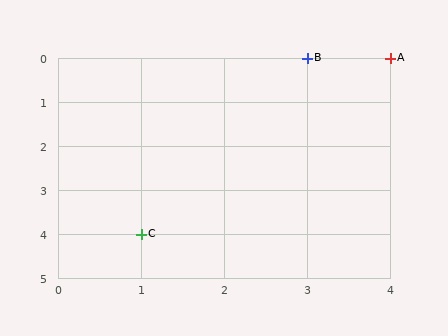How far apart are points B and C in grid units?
Points B and C are 2 columns and 4 rows apart (about 4.5 grid units diagonally).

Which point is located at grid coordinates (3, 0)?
Point B is at (3, 0).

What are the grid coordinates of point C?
Point C is at grid coordinates (1, 4).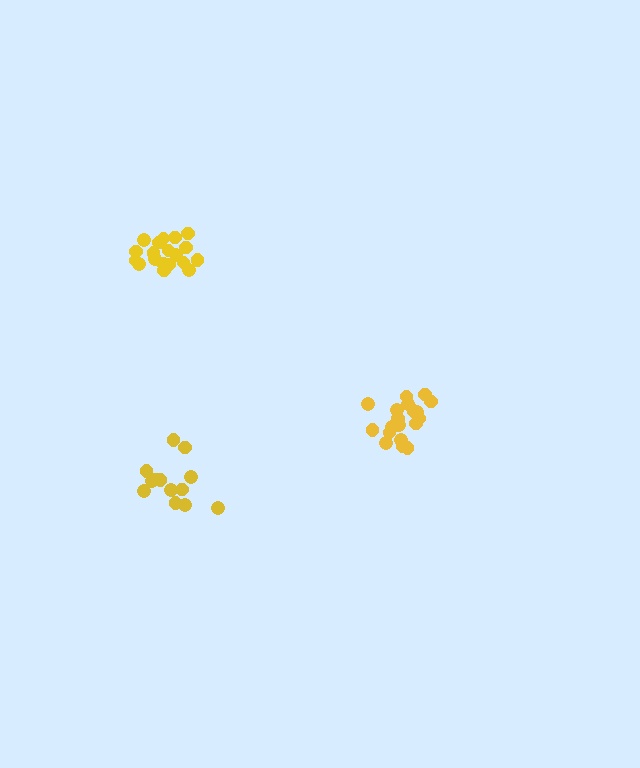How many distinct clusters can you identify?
There are 3 distinct clusters.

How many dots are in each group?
Group 1: 19 dots, Group 2: 19 dots, Group 3: 13 dots (51 total).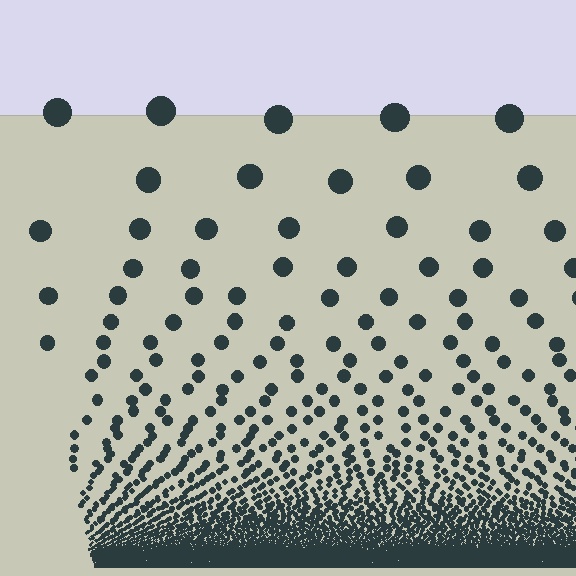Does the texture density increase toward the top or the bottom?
Density increases toward the bottom.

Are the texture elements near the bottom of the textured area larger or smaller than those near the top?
Smaller. The gradient is inverted — elements near the bottom are smaller and denser.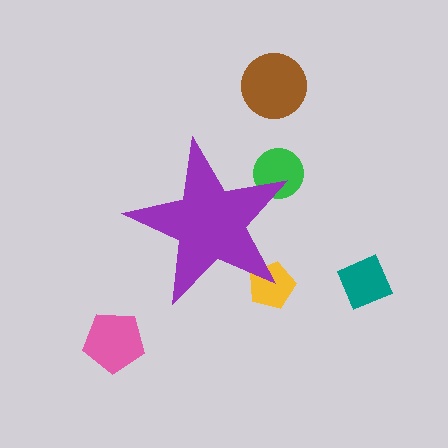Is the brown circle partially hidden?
No, the brown circle is fully visible.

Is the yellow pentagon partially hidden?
Yes, the yellow pentagon is partially hidden behind the purple star.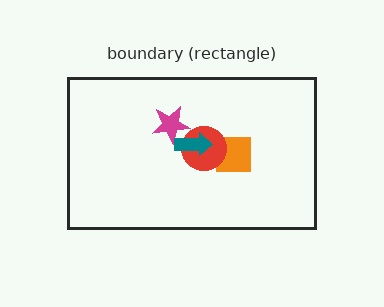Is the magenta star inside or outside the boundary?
Inside.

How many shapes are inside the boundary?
4 inside, 0 outside.